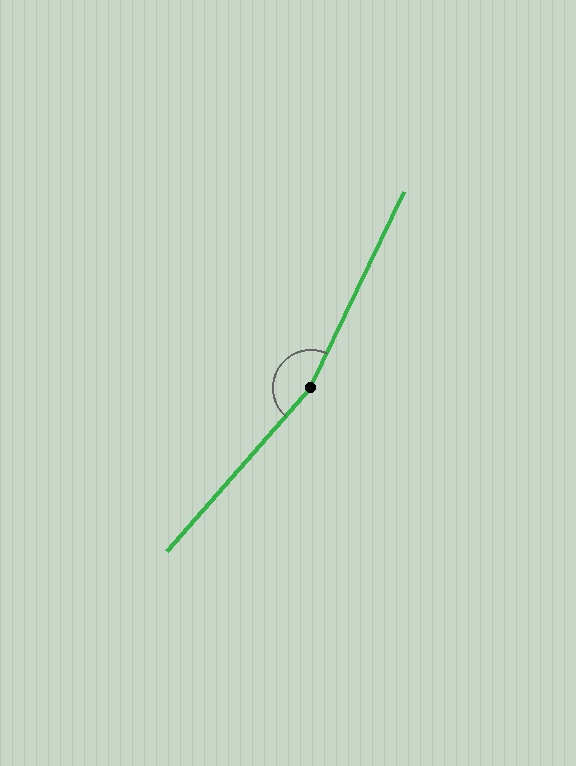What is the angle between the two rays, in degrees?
Approximately 164 degrees.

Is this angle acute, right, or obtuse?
It is obtuse.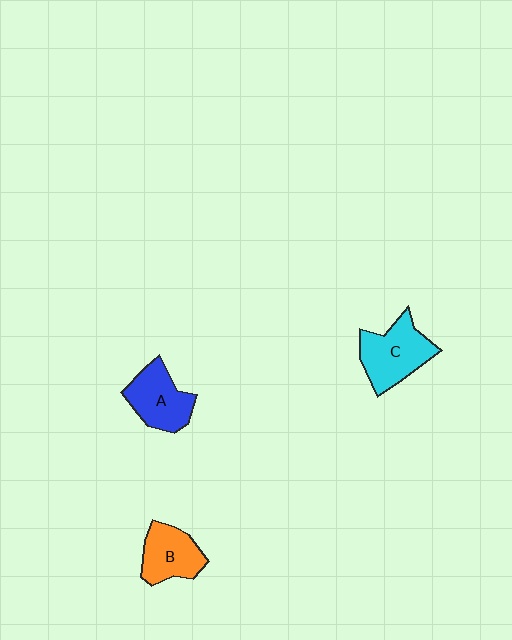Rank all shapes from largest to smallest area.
From largest to smallest: C (cyan), A (blue), B (orange).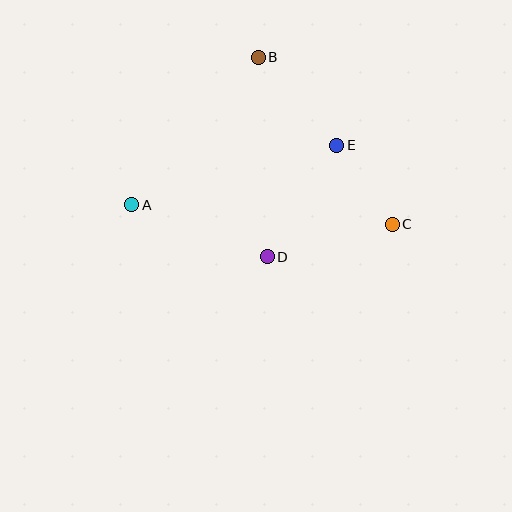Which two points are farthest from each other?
Points A and C are farthest from each other.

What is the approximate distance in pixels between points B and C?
The distance between B and C is approximately 214 pixels.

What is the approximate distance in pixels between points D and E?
The distance between D and E is approximately 132 pixels.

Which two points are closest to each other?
Points C and E are closest to each other.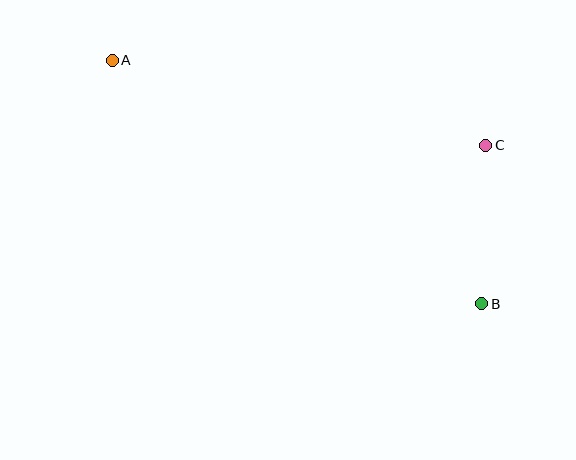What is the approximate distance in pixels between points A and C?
The distance between A and C is approximately 383 pixels.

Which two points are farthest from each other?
Points A and B are farthest from each other.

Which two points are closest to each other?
Points B and C are closest to each other.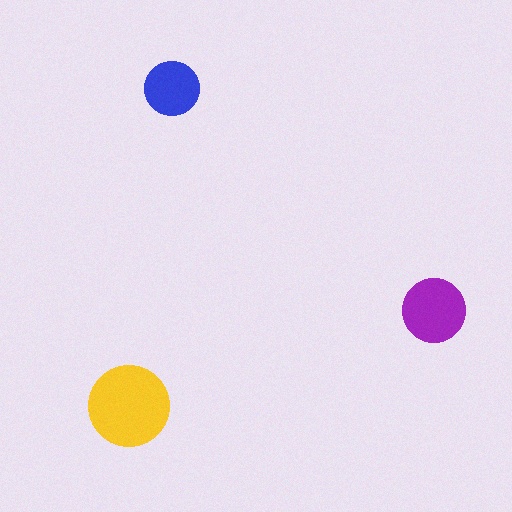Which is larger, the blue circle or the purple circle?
The purple one.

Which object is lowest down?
The yellow circle is bottommost.